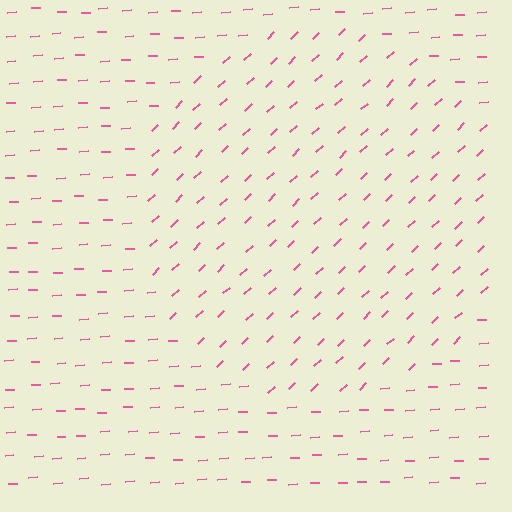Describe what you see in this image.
The image is filled with small pink line segments. A circle region in the image has lines oriented differently from the surrounding lines, creating a visible texture boundary.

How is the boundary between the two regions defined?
The boundary is defined purely by a change in line orientation (approximately 39 degrees difference). All lines are the same color and thickness.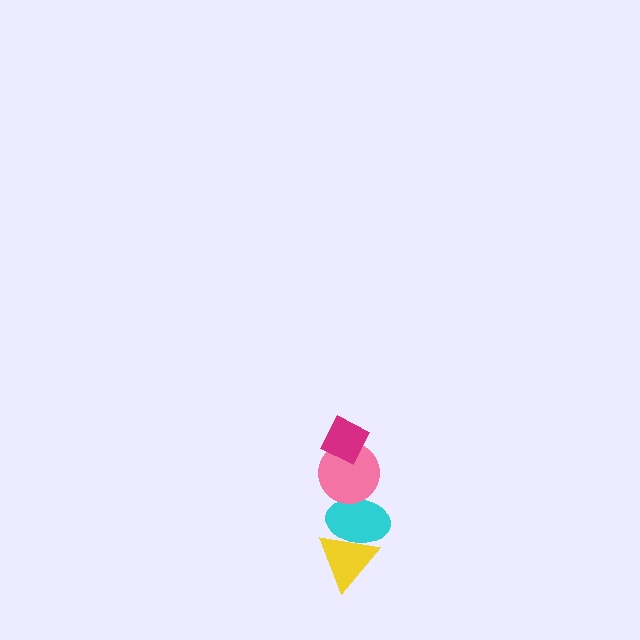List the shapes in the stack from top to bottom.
From top to bottom: the magenta diamond, the pink circle, the cyan ellipse, the yellow triangle.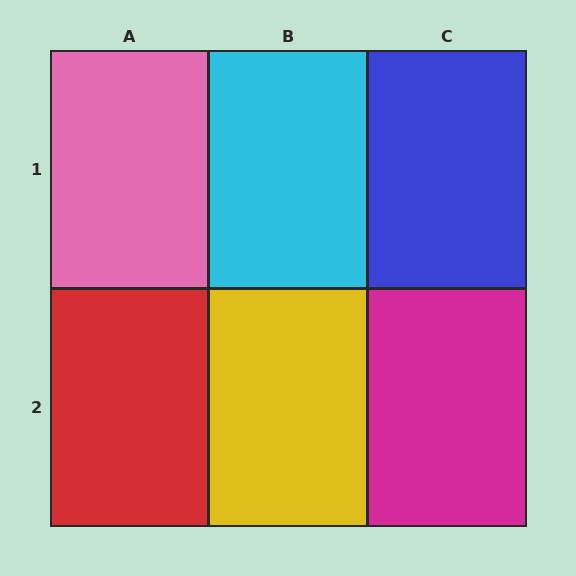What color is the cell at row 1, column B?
Cyan.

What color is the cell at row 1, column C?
Blue.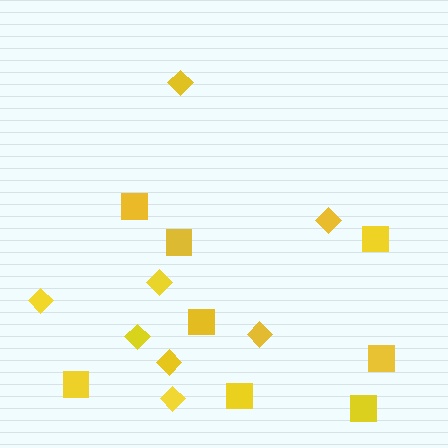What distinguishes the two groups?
There are 2 groups: one group of diamonds (8) and one group of squares (8).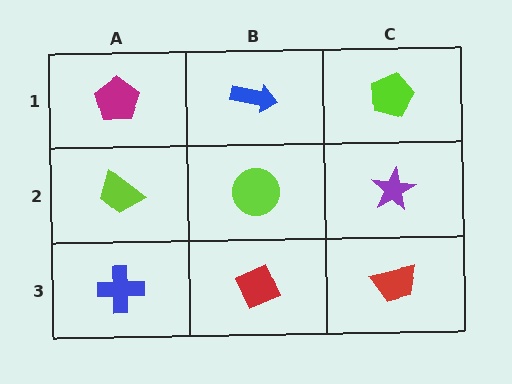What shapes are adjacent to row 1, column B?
A lime circle (row 2, column B), a magenta pentagon (row 1, column A), a lime pentagon (row 1, column C).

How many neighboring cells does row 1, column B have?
3.